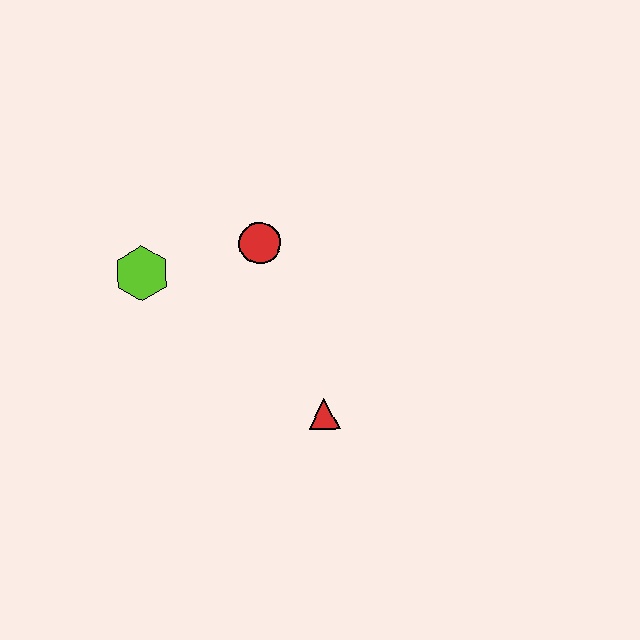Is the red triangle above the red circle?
No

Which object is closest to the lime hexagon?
The red circle is closest to the lime hexagon.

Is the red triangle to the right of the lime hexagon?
Yes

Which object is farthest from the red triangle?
The lime hexagon is farthest from the red triangle.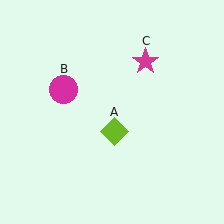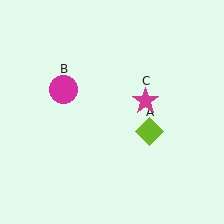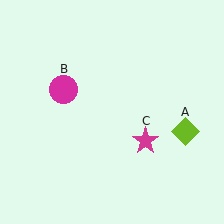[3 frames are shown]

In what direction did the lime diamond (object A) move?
The lime diamond (object A) moved right.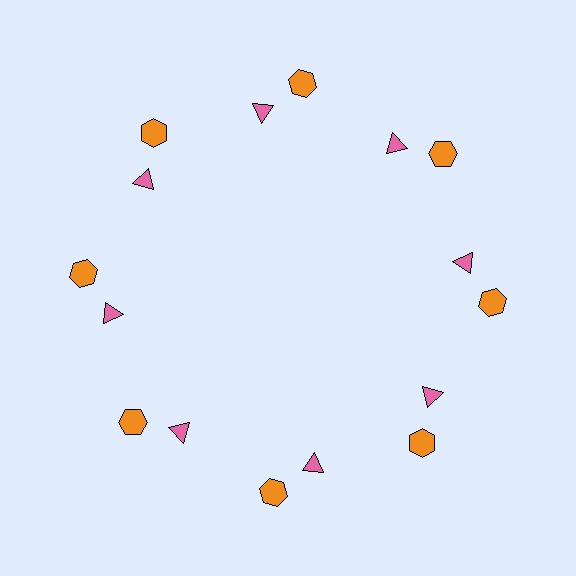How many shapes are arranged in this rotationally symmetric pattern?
There are 16 shapes, arranged in 8 groups of 2.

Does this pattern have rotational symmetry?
Yes, this pattern has 8-fold rotational symmetry. It looks the same after rotating 45 degrees around the center.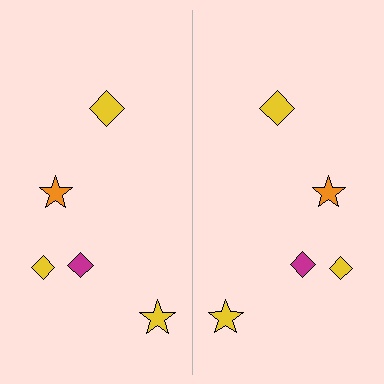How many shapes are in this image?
There are 10 shapes in this image.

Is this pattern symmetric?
Yes, this pattern has bilateral (reflection) symmetry.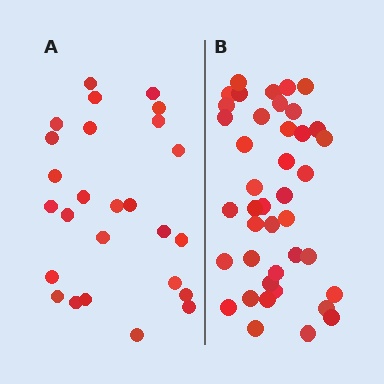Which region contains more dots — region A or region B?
Region B (the right region) has more dots.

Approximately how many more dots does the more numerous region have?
Region B has approximately 15 more dots than region A.